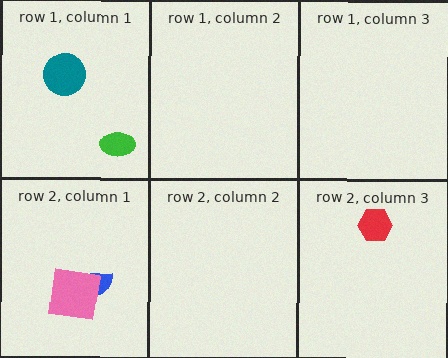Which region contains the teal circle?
The row 1, column 1 region.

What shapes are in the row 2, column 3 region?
The red hexagon.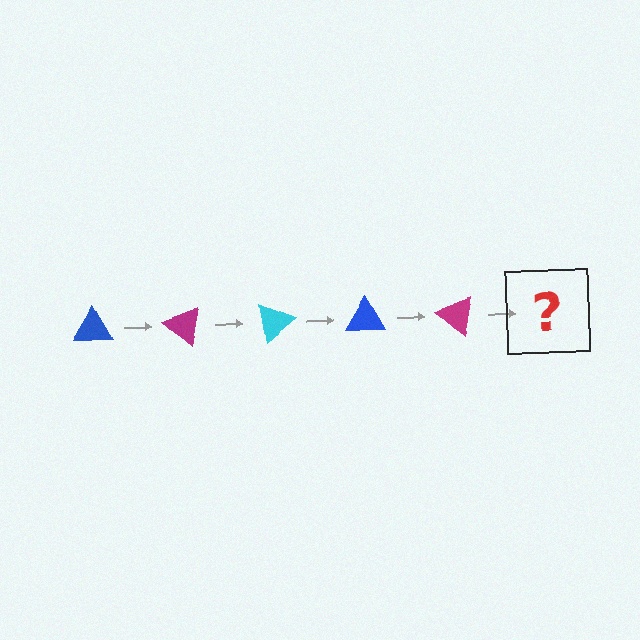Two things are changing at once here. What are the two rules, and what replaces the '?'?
The two rules are that it rotates 40 degrees each step and the color cycles through blue, magenta, and cyan. The '?' should be a cyan triangle, rotated 200 degrees from the start.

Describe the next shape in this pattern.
It should be a cyan triangle, rotated 200 degrees from the start.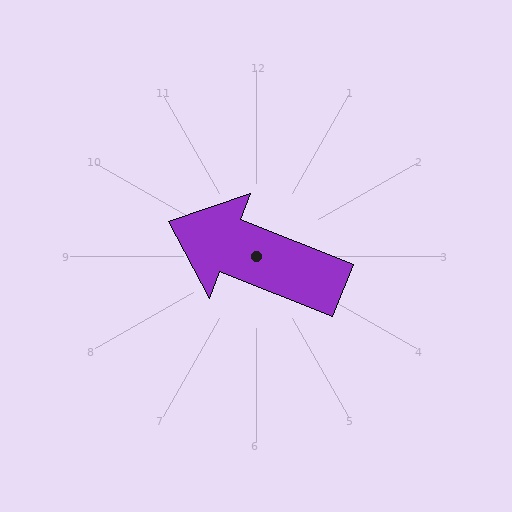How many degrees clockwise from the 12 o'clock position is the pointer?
Approximately 292 degrees.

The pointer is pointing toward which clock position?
Roughly 10 o'clock.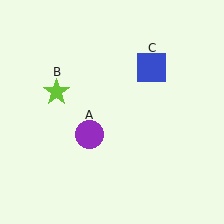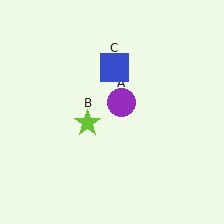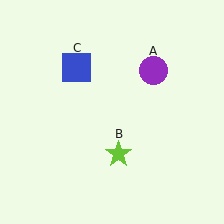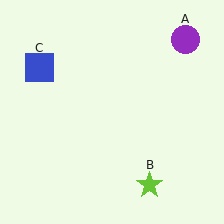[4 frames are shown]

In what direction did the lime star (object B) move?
The lime star (object B) moved down and to the right.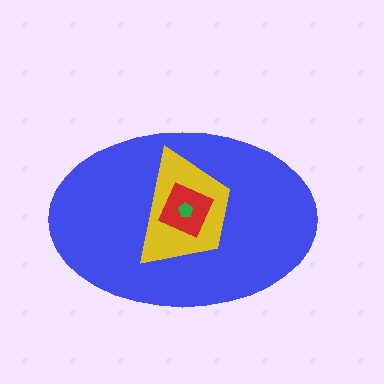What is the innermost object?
The green pentagon.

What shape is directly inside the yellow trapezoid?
The red diamond.